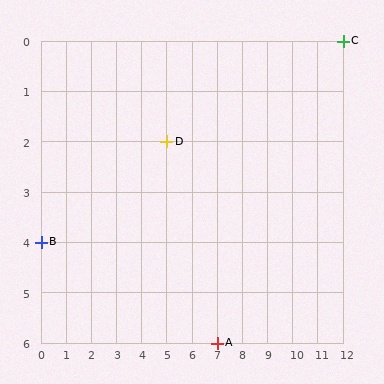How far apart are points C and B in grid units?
Points C and B are 12 columns and 4 rows apart (about 12.6 grid units diagonally).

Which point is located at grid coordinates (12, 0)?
Point C is at (12, 0).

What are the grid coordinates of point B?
Point B is at grid coordinates (0, 4).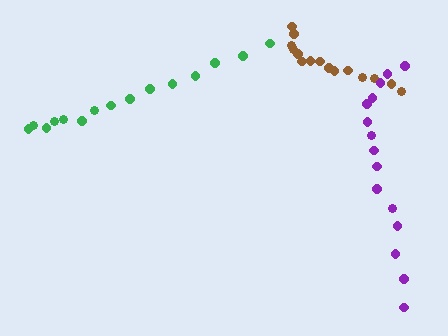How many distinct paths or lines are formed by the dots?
There are 3 distinct paths.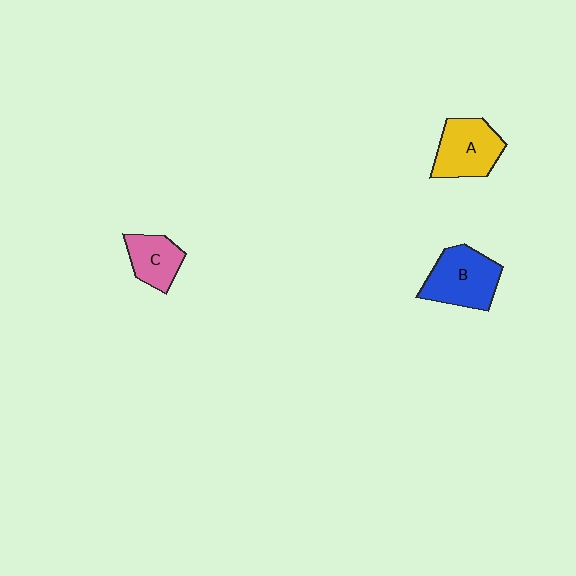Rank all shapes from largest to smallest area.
From largest to smallest: B (blue), A (yellow), C (pink).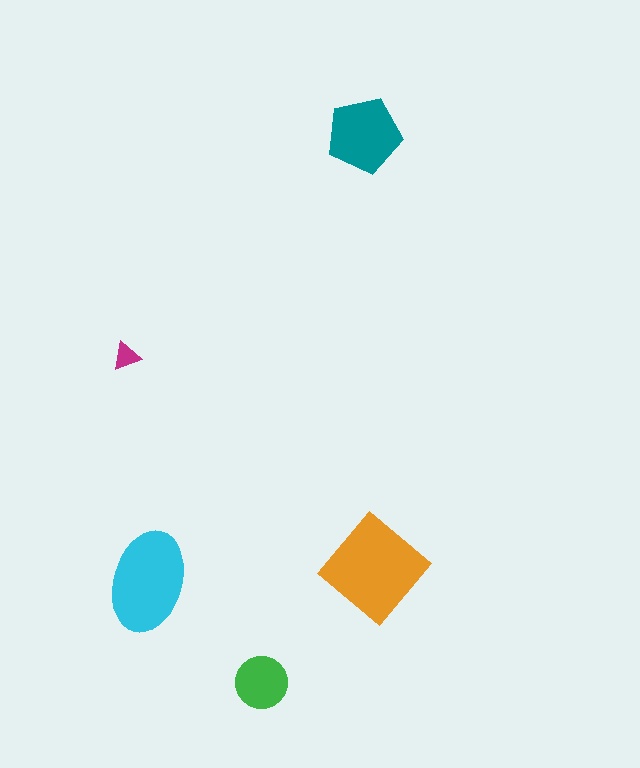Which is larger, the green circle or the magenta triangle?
The green circle.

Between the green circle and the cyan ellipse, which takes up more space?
The cyan ellipse.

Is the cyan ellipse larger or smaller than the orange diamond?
Smaller.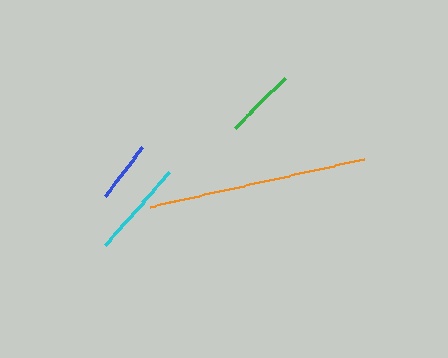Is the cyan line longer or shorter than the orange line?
The orange line is longer than the cyan line.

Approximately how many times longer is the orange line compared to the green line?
The orange line is approximately 3.1 times the length of the green line.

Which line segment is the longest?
The orange line is the longest at approximately 219 pixels.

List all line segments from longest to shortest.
From longest to shortest: orange, cyan, green, blue.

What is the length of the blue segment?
The blue segment is approximately 61 pixels long.